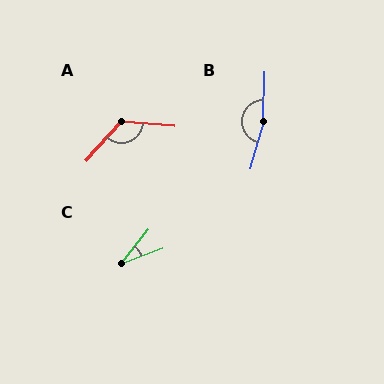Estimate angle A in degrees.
Approximately 127 degrees.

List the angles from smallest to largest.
C (30°), A (127°), B (165°).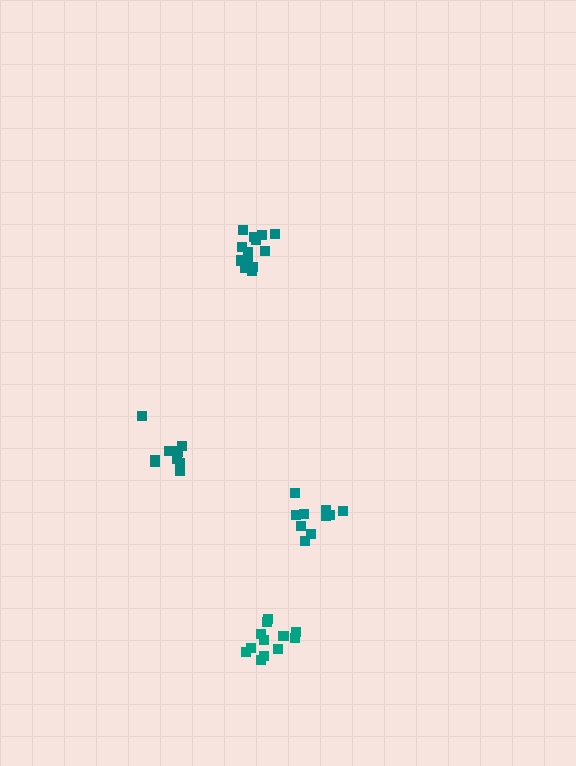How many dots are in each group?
Group 1: 9 dots, Group 2: 13 dots, Group 3: 12 dots, Group 4: 10 dots (44 total).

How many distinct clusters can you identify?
There are 4 distinct clusters.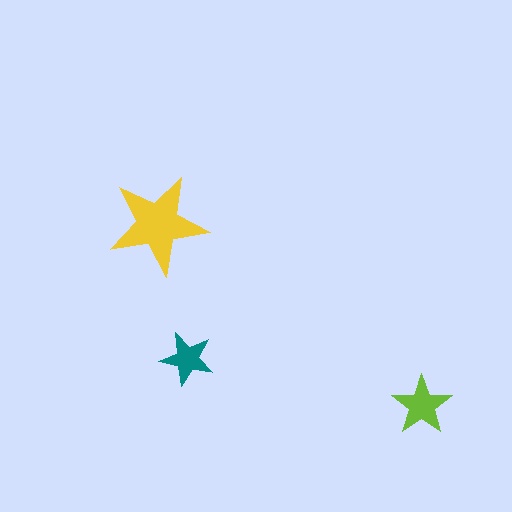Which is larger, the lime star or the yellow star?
The yellow one.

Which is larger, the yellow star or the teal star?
The yellow one.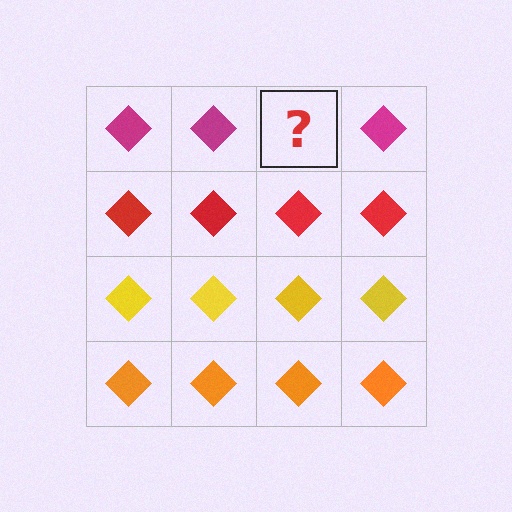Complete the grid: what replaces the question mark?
The question mark should be replaced with a magenta diamond.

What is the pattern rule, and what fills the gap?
The rule is that each row has a consistent color. The gap should be filled with a magenta diamond.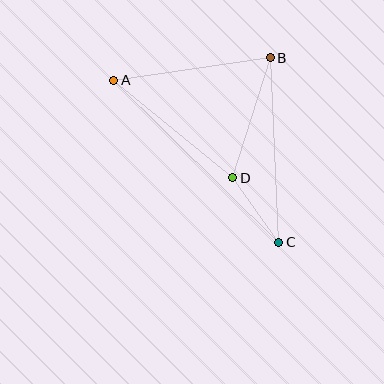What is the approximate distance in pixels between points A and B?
The distance between A and B is approximately 158 pixels.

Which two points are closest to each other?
Points C and D are closest to each other.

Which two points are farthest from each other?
Points A and C are farthest from each other.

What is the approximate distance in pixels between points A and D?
The distance between A and D is approximately 153 pixels.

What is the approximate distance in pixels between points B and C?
The distance between B and C is approximately 185 pixels.